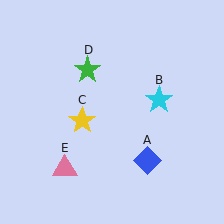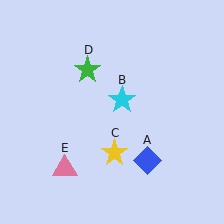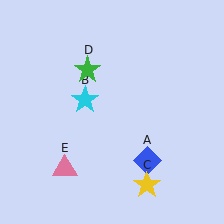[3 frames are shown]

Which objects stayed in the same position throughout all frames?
Blue diamond (object A) and green star (object D) and pink triangle (object E) remained stationary.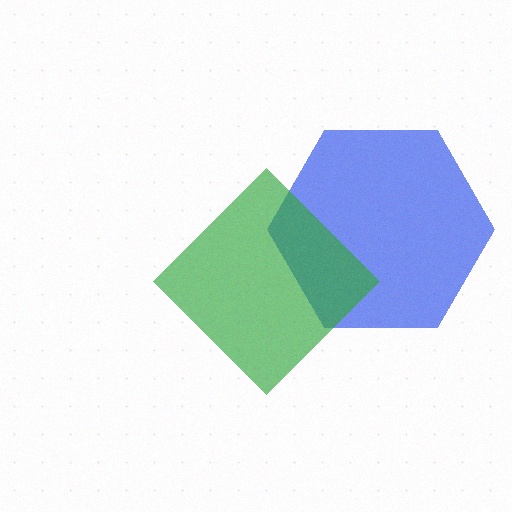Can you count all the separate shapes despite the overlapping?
Yes, there are 2 separate shapes.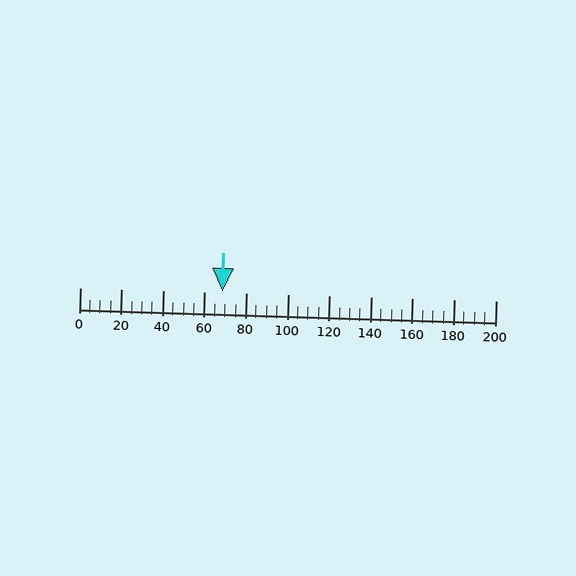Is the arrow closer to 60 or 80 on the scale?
The arrow is closer to 60.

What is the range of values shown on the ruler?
The ruler shows values from 0 to 200.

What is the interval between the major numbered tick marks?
The major tick marks are spaced 20 units apart.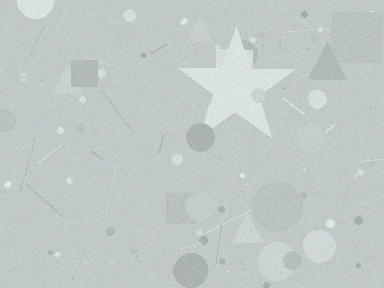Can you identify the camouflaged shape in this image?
The camouflaged shape is a star.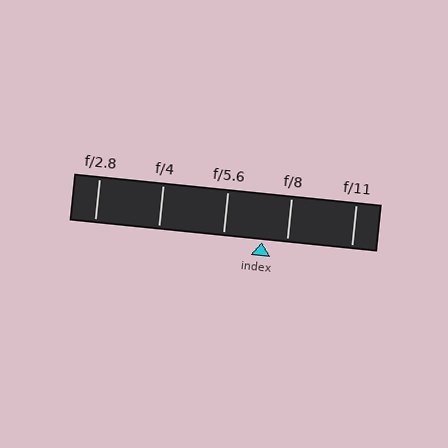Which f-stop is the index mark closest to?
The index mark is closest to f/8.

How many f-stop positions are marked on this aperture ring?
There are 5 f-stop positions marked.